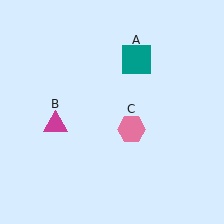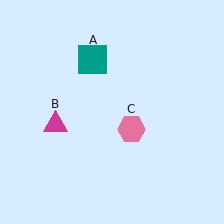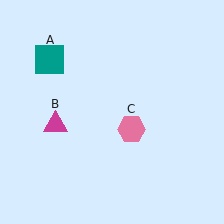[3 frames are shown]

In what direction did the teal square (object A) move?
The teal square (object A) moved left.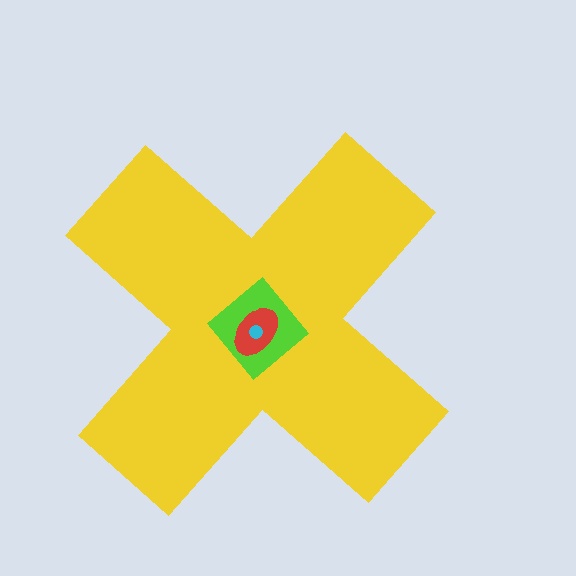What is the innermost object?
The cyan circle.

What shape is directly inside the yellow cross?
The lime diamond.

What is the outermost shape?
The yellow cross.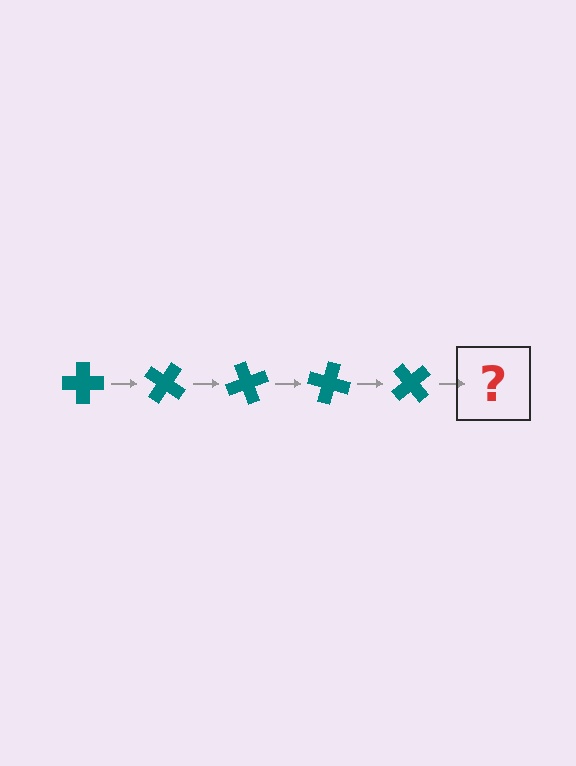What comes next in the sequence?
The next element should be a teal cross rotated 175 degrees.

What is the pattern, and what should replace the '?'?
The pattern is that the cross rotates 35 degrees each step. The '?' should be a teal cross rotated 175 degrees.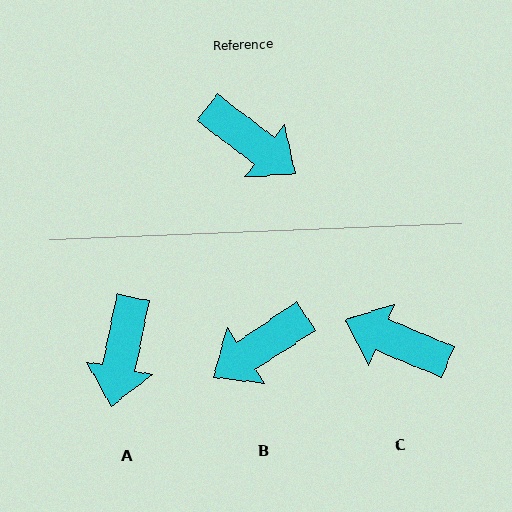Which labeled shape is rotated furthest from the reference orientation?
C, about 165 degrees away.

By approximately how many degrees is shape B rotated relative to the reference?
Approximately 109 degrees clockwise.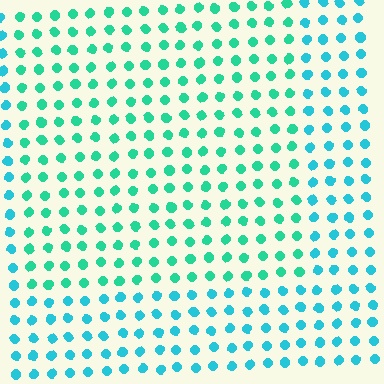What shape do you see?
I see a rectangle.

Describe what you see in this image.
The image is filled with small cyan elements in a uniform arrangement. A rectangle-shaped region is visible where the elements are tinted to a slightly different hue, forming a subtle color boundary.